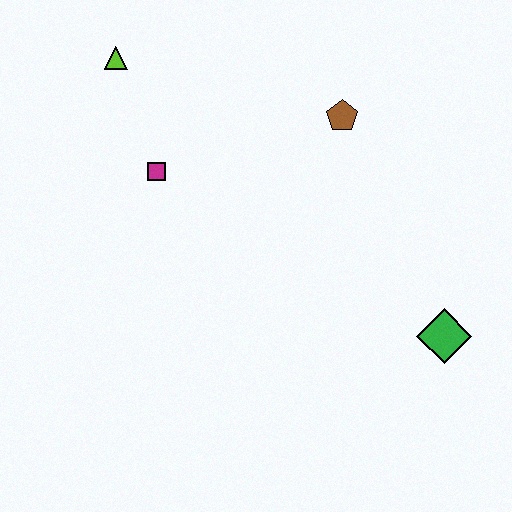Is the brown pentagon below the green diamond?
No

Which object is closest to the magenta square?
The lime triangle is closest to the magenta square.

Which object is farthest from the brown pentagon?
The green diamond is farthest from the brown pentagon.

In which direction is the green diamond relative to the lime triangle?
The green diamond is to the right of the lime triangle.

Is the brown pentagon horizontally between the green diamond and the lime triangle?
Yes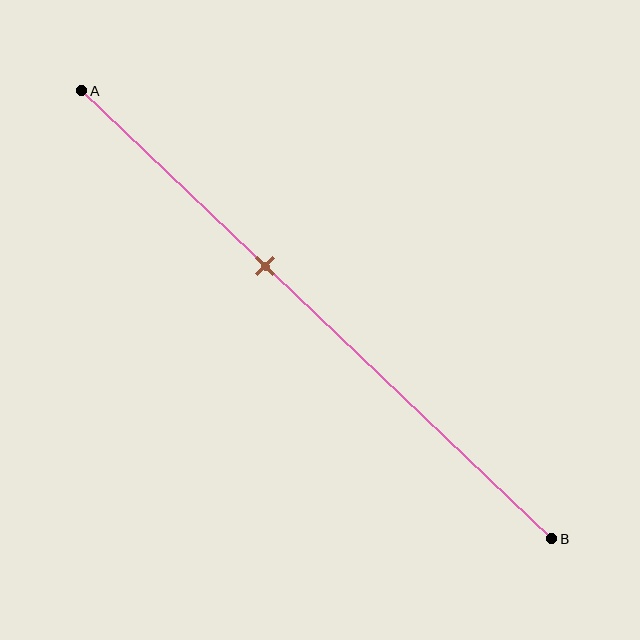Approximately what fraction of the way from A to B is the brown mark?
The brown mark is approximately 40% of the way from A to B.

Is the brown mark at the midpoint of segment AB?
No, the mark is at about 40% from A, not at the 50% midpoint.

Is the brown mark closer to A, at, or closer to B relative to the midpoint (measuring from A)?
The brown mark is closer to point A than the midpoint of segment AB.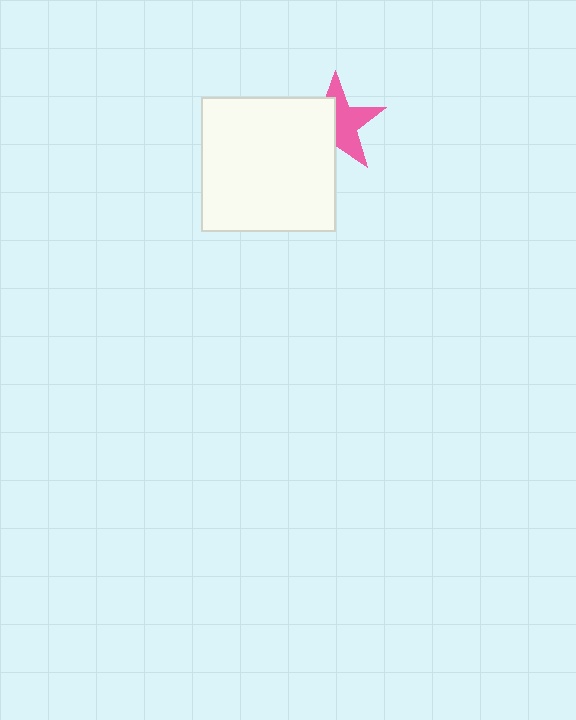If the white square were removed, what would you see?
You would see the complete pink star.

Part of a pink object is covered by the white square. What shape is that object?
It is a star.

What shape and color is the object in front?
The object in front is a white square.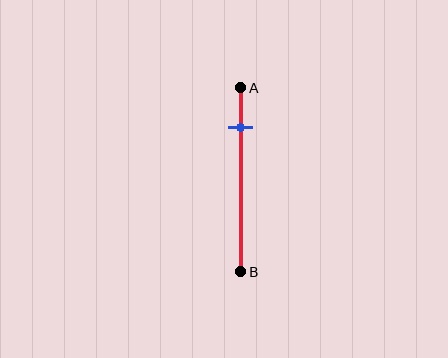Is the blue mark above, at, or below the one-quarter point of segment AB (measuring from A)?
The blue mark is above the one-quarter point of segment AB.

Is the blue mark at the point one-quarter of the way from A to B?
No, the mark is at about 20% from A, not at the 25% one-quarter point.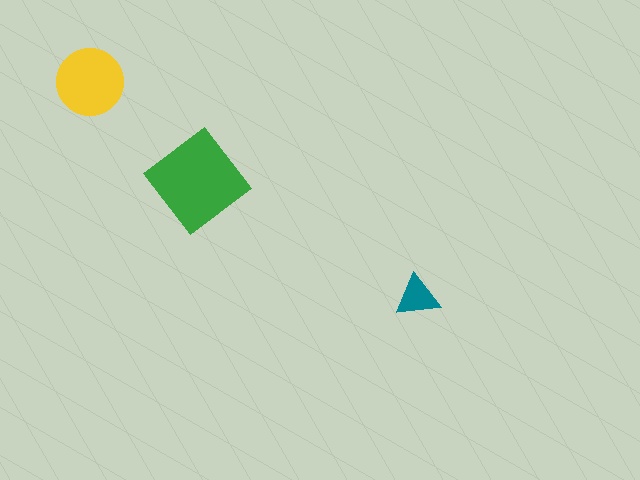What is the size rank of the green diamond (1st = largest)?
1st.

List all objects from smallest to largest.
The teal triangle, the yellow circle, the green diamond.